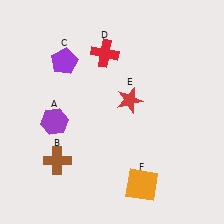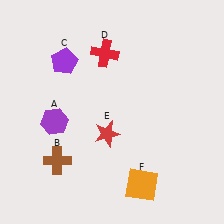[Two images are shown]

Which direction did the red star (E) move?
The red star (E) moved down.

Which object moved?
The red star (E) moved down.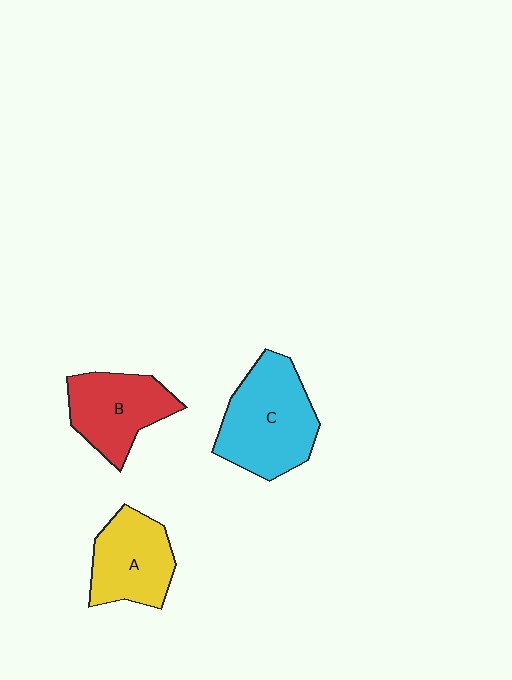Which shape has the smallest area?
Shape A (yellow).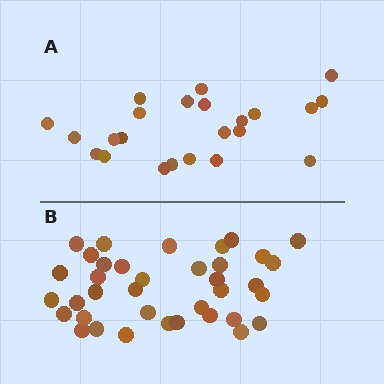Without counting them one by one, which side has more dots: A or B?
Region B (the bottom region) has more dots.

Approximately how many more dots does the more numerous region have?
Region B has approximately 15 more dots than region A.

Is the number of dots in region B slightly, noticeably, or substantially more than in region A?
Region B has substantially more. The ratio is roughly 1.6 to 1.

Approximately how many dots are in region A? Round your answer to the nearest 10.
About 20 dots. (The exact count is 23, which rounds to 20.)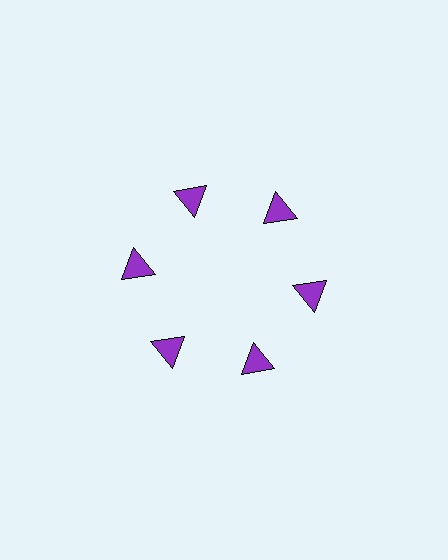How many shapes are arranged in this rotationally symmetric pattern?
There are 6 shapes, arranged in 6 groups of 1.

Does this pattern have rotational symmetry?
Yes, this pattern has 6-fold rotational symmetry. It looks the same after rotating 60 degrees around the center.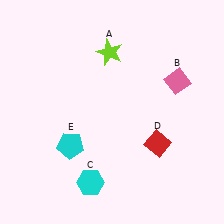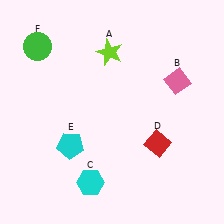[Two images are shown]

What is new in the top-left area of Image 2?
A green circle (F) was added in the top-left area of Image 2.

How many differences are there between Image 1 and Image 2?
There is 1 difference between the two images.